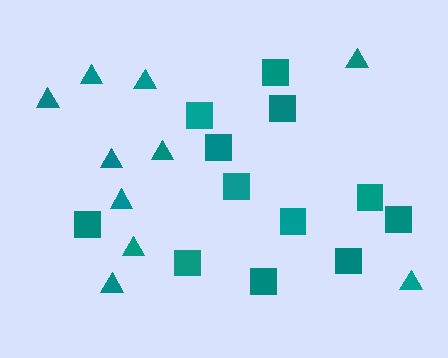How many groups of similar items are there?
There are 2 groups: one group of triangles (10) and one group of squares (12).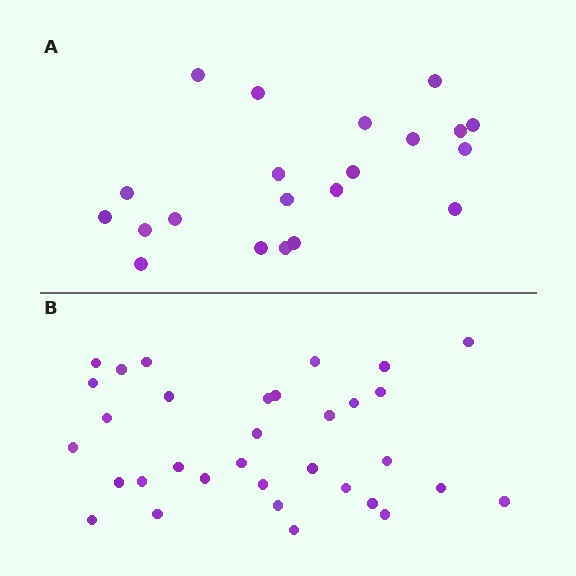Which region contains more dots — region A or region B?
Region B (the bottom region) has more dots.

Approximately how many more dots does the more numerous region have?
Region B has roughly 12 or so more dots than region A.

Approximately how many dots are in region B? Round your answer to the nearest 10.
About 30 dots. (The exact count is 33, which rounds to 30.)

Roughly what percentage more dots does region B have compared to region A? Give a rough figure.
About 55% more.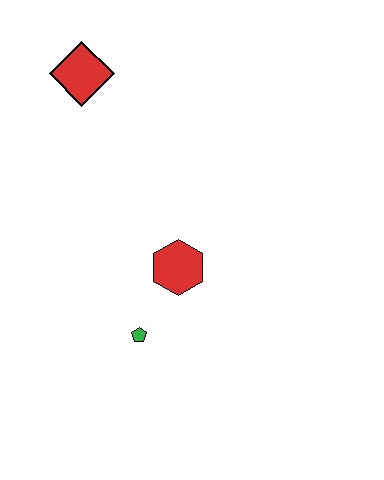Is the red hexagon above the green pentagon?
Yes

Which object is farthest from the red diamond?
The green pentagon is farthest from the red diamond.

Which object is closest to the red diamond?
The red hexagon is closest to the red diamond.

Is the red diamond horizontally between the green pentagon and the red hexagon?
No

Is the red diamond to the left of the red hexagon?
Yes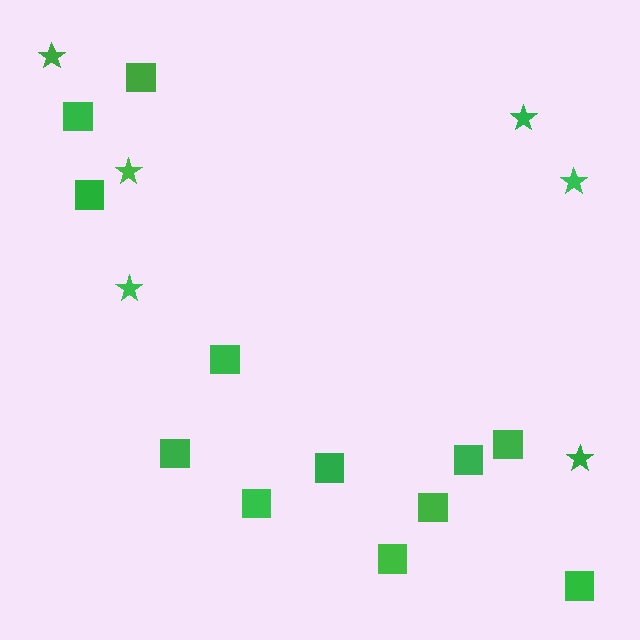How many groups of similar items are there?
There are 2 groups: one group of squares (12) and one group of stars (6).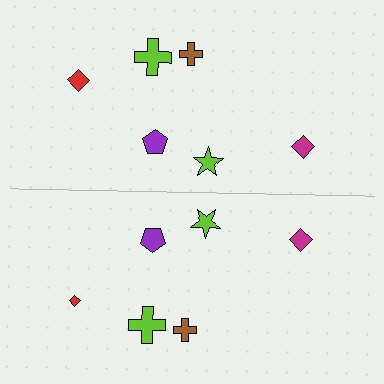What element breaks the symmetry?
The red diamond on the bottom side has a different size than its mirror counterpart.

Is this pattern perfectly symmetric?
No, the pattern is not perfectly symmetric. The red diamond on the bottom side has a different size than its mirror counterpart.